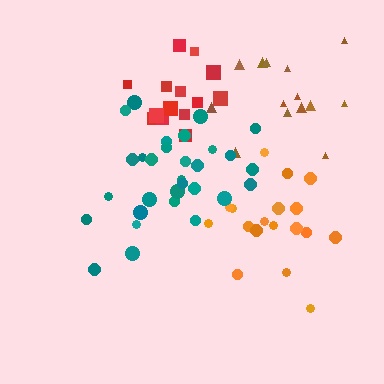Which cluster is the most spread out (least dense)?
Brown.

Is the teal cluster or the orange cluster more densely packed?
Teal.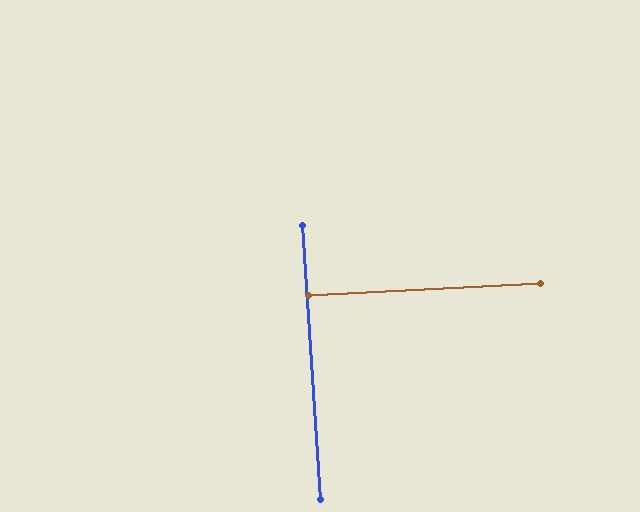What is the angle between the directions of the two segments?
Approximately 89 degrees.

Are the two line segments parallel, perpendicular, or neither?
Perpendicular — they meet at approximately 89°.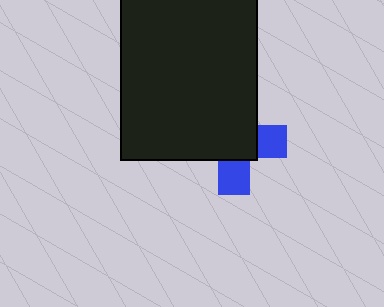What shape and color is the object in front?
The object in front is a black rectangle.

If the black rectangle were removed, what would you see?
You would see the complete blue cross.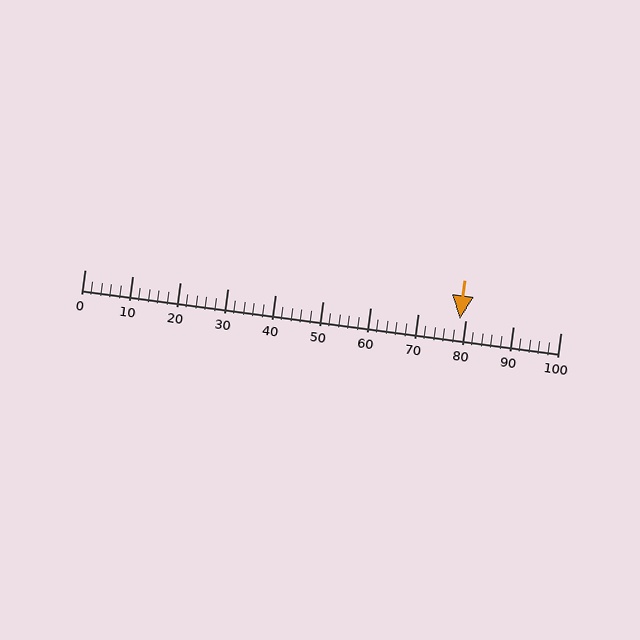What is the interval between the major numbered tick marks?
The major tick marks are spaced 10 units apart.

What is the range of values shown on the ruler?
The ruler shows values from 0 to 100.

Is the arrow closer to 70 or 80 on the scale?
The arrow is closer to 80.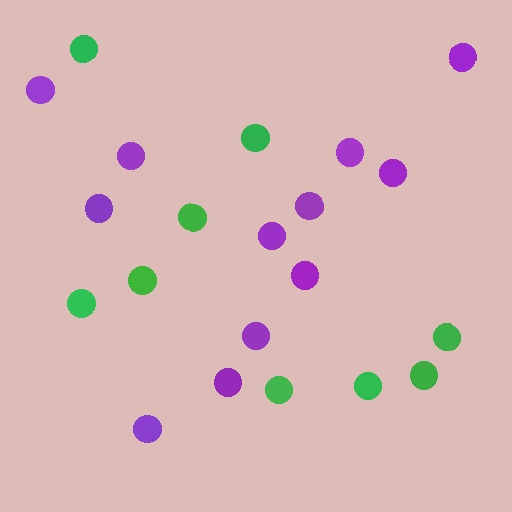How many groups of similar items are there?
There are 2 groups: one group of green circles (9) and one group of purple circles (12).